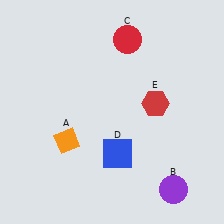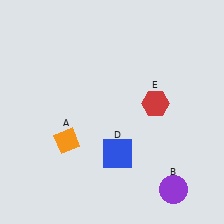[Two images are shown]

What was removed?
The red circle (C) was removed in Image 2.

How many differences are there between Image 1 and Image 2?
There is 1 difference between the two images.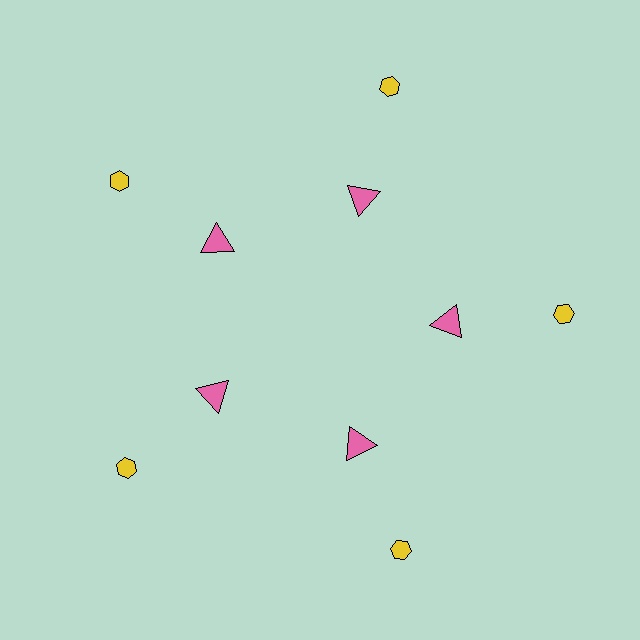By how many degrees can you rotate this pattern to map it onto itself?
The pattern maps onto itself every 72 degrees of rotation.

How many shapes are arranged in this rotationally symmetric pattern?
There are 10 shapes, arranged in 5 groups of 2.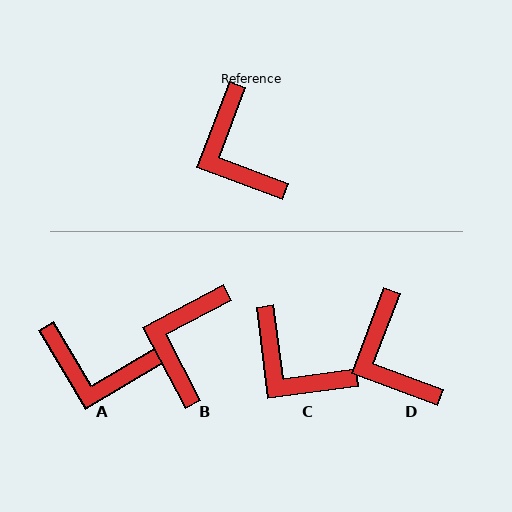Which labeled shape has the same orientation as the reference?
D.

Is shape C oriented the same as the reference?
No, it is off by about 28 degrees.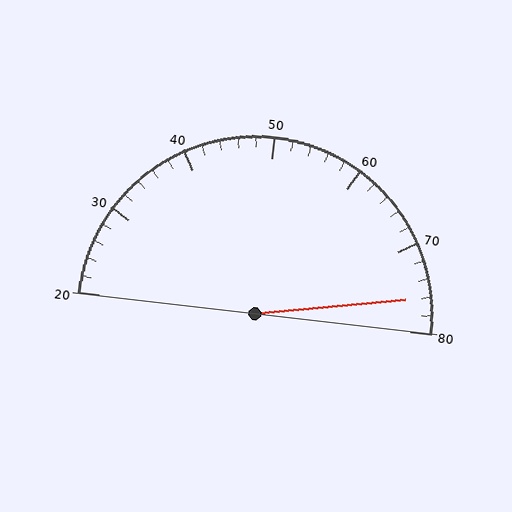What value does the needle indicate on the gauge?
The needle indicates approximately 76.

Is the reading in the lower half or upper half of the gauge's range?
The reading is in the upper half of the range (20 to 80).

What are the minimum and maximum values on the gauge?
The gauge ranges from 20 to 80.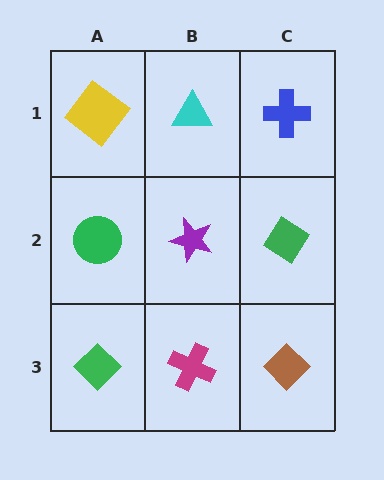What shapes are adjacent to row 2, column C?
A blue cross (row 1, column C), a brown diamond (row 3, column C), a purple star (row 2, column B).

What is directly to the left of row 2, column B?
A green circle.